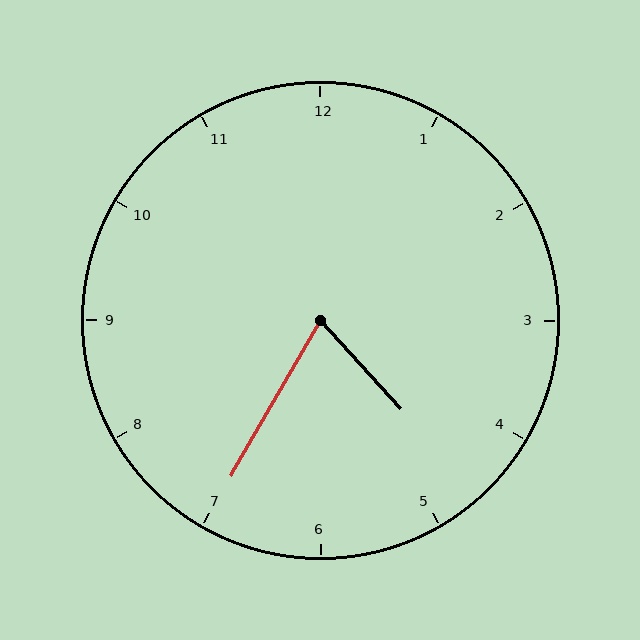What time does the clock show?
4:35.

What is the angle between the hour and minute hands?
Approximately 72 degrees.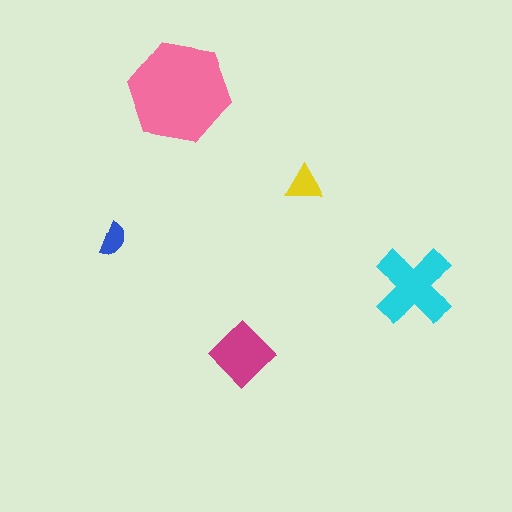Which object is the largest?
The pink hexagon.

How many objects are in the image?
There are 5 objects in the image.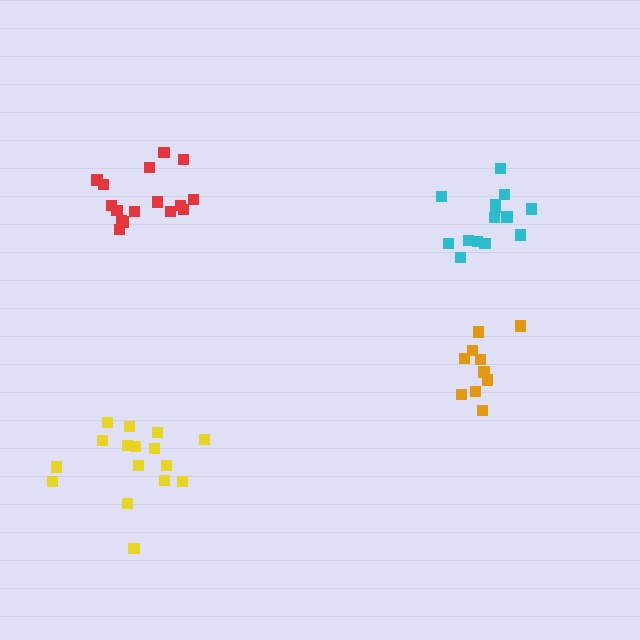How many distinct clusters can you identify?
There are 4 distinct clusters.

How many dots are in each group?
Group 1: 14 dots, Group 2: 10 dots, Group 3: 16 dots, Group 4: 16 dots (56 total).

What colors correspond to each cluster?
The clusters are colored: cyan, orange, red, yellow.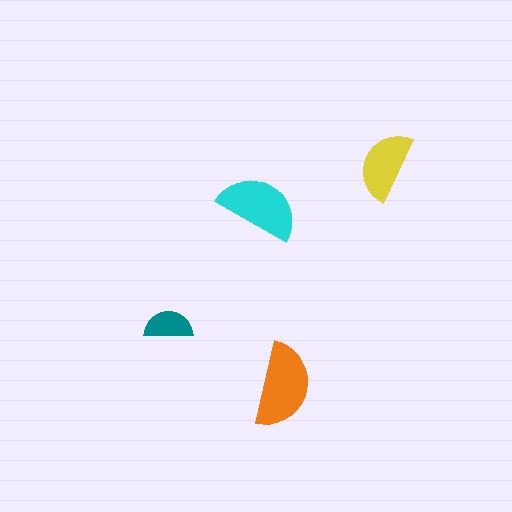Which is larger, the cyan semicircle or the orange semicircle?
The orange one.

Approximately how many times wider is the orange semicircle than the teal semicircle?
About 1.5 times wider.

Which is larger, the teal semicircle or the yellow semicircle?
The yellow one.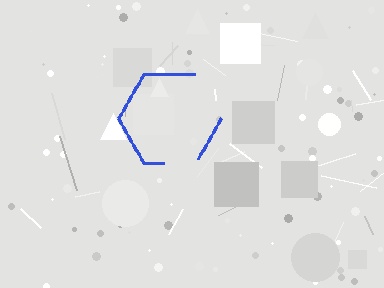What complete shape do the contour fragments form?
The contour fragments form a hexagon.